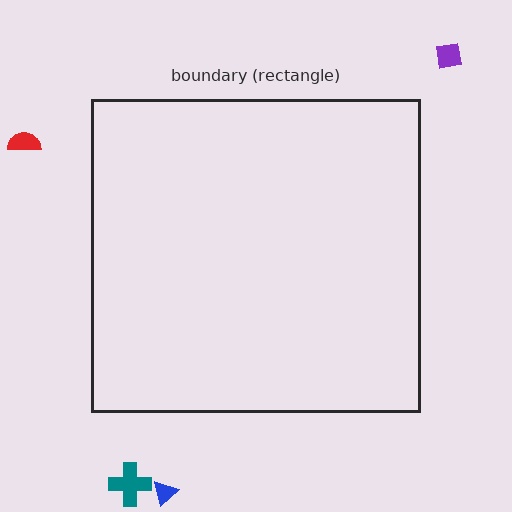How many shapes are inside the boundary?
0 inside, 4 outside.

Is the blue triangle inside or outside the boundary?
Outside.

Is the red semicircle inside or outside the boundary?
Outside.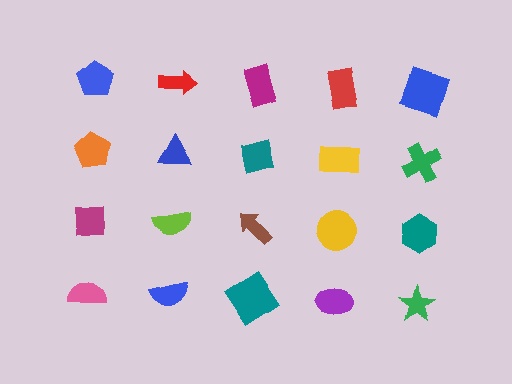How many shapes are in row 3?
5 shapes.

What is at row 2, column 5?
A green cross.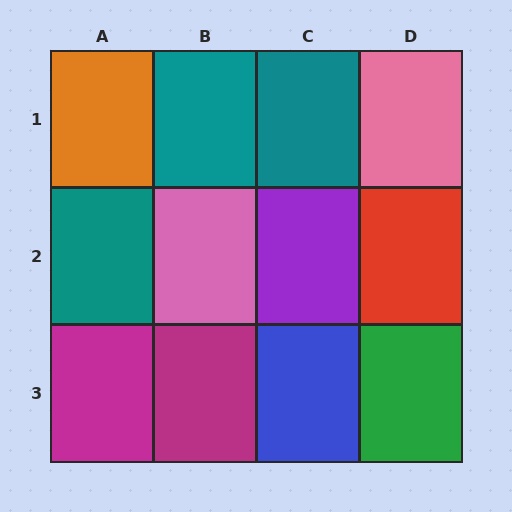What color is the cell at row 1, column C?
Teal.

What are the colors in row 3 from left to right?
Magenta, magenta, blue, green.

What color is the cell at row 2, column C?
Purple.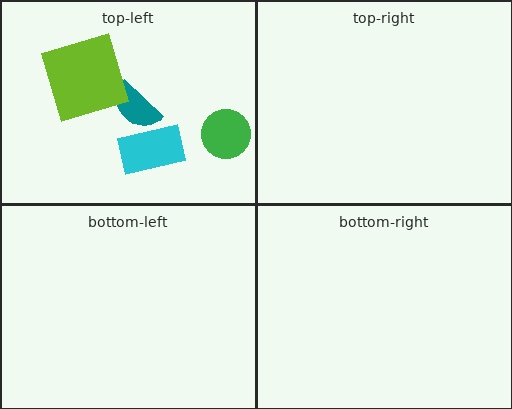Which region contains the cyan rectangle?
The top-left region.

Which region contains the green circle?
The top-left region.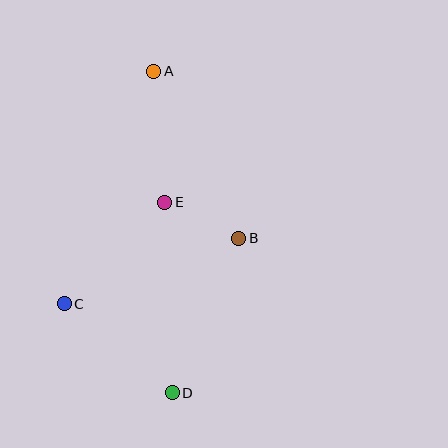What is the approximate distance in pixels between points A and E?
The distance between A and E is approximately 132 pixels.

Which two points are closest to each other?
Points B and E are closest to each other.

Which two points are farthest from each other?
Points A and D are farthest from each other.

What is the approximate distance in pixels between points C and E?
The distance between C and E is approximately 143 pixels.